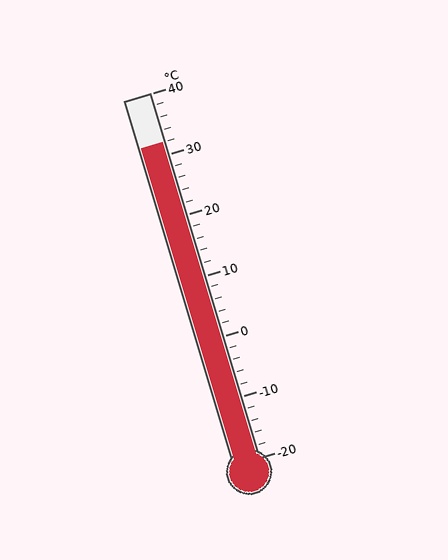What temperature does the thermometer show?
The thermometer shows approximately 32°C.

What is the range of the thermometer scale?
The thermometer scale ranges from -20°C to 40°C.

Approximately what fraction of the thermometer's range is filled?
The thermometer is filled to approximately 85% of its range.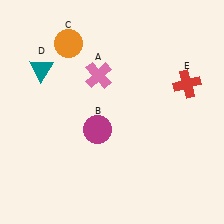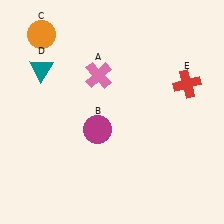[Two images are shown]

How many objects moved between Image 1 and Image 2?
1 object moved between the two images.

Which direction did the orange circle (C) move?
The orange circle (C) moved left.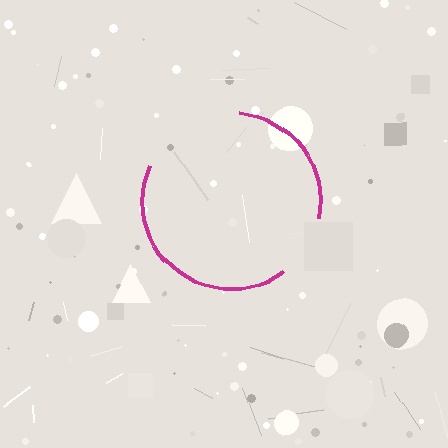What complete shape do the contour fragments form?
The contour fragments form a circle.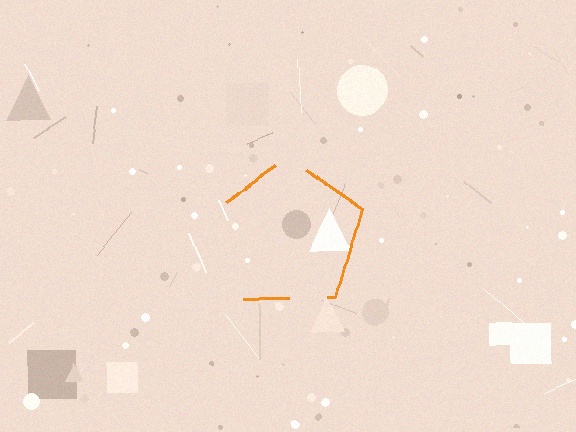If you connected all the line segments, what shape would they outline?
They would outline a pentagon.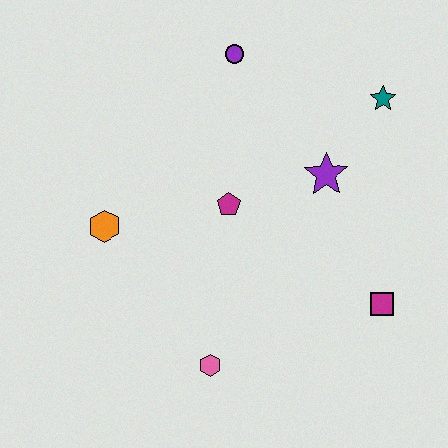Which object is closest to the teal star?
The purple star is closest to the teal star.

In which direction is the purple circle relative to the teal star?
The purple circle is to the left of the teal star.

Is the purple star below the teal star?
Yes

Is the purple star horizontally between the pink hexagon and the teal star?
Yes